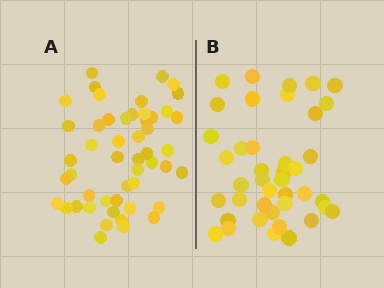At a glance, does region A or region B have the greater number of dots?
Region A (the left region) has more dots.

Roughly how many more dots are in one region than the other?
Region A has roughly 8 or so more dots than region B.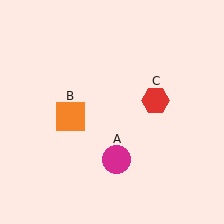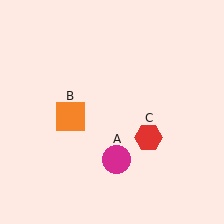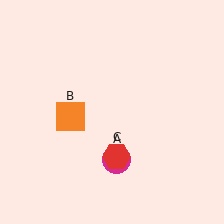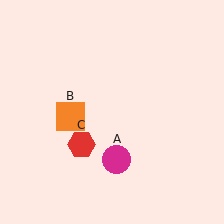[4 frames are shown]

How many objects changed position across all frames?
1 object changed position: red hexagon (object C).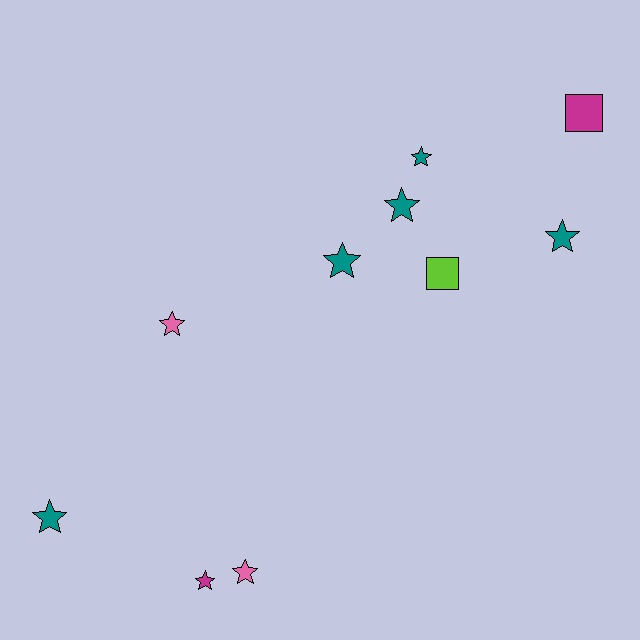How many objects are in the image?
There are 10 objects.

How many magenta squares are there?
There is 1 magenta square.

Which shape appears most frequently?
Star, with 8 objects.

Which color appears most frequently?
Teal, with 5 objects.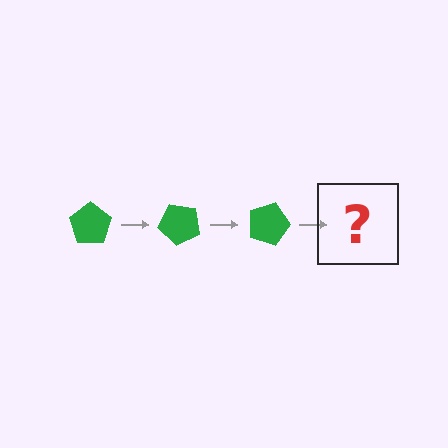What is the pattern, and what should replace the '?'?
The pattern is that the pentagon rotates 45 degrees each step. The '?' should be a green pentagon rotated 135 degrees.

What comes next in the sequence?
The next element should be a green pentagon rotated 135 degrees.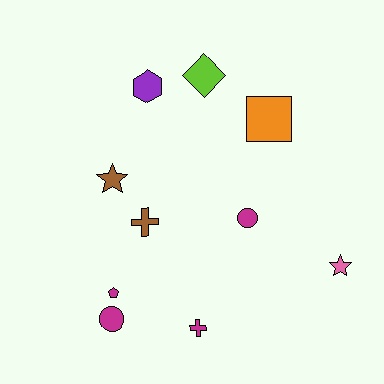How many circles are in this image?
There are 2 circles.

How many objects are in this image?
There are 10 objects.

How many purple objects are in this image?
There is 1 purple object.